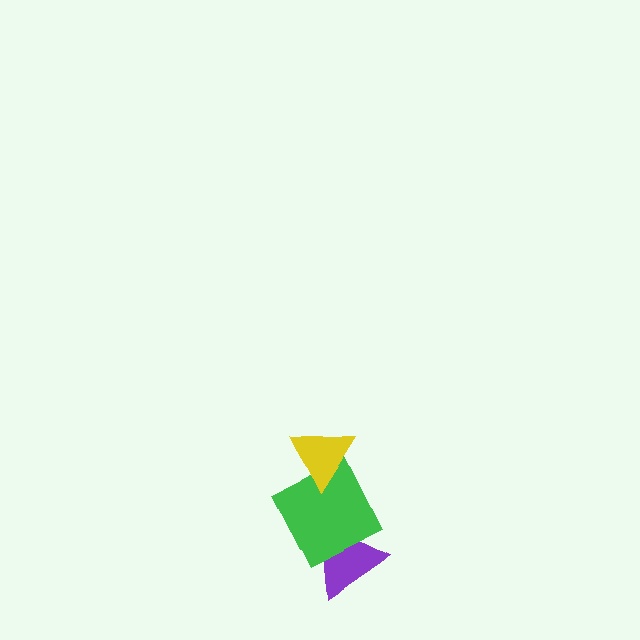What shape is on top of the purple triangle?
The green square is on top of the purple triangle.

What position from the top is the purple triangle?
The purple triangle is 3rd from the top.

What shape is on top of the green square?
The yellow triangle is on top of the green square.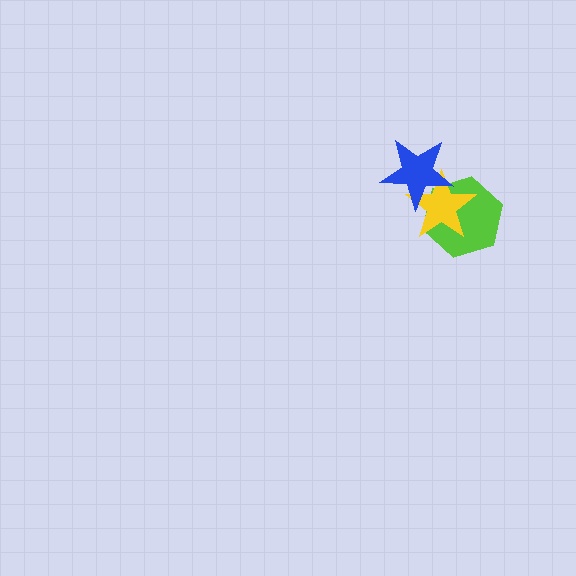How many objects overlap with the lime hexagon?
2 objects overlap with the lime hexagon.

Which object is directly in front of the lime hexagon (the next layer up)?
The yellow star is directly in front of the lime hexagon.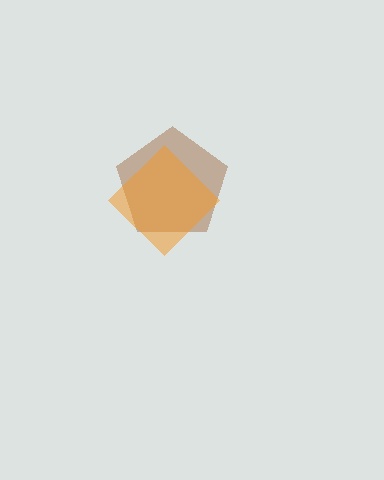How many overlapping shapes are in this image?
There are 2 overlapping shapes in the image.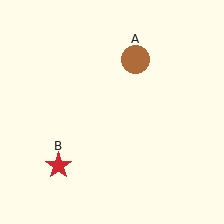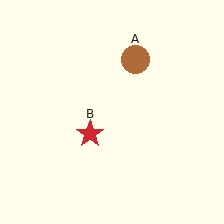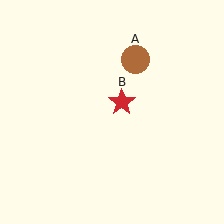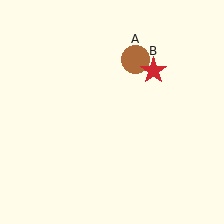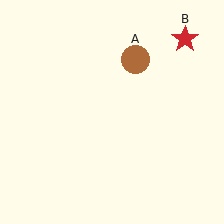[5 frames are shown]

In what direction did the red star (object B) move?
The red star (object B) moved up and to the right.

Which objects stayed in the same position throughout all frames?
Brown circle (object A) remained stationary.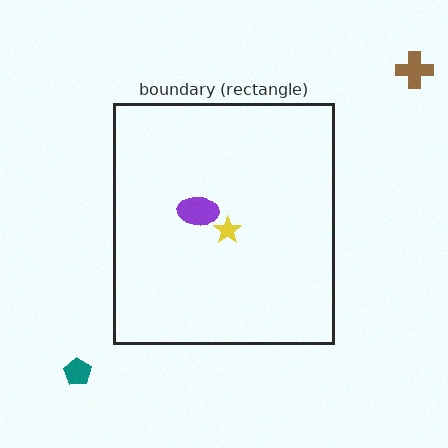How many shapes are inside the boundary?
2 inside, 2 outside.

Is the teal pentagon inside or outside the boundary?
Outside.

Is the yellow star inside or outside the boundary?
Inside.